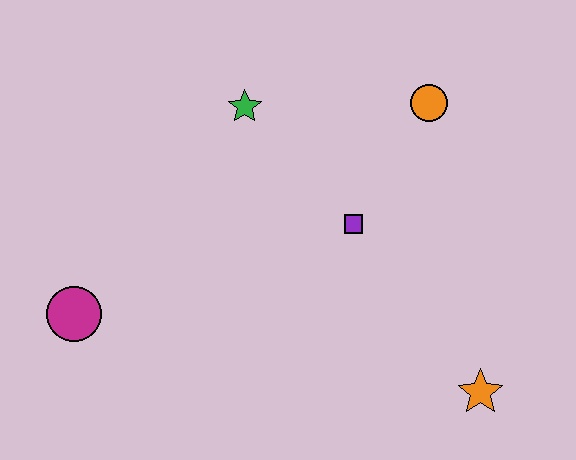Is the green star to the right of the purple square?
No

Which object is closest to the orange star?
The purple square is closest to the orange star.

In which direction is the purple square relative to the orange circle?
The purple square is below the orange circle.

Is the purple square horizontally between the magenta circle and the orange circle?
Yes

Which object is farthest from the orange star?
The magenta circle is farthest from the orange star.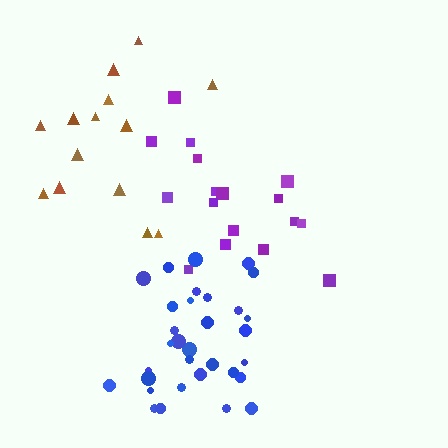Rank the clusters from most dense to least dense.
blue, purple, brown.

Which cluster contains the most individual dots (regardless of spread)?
Blue (32).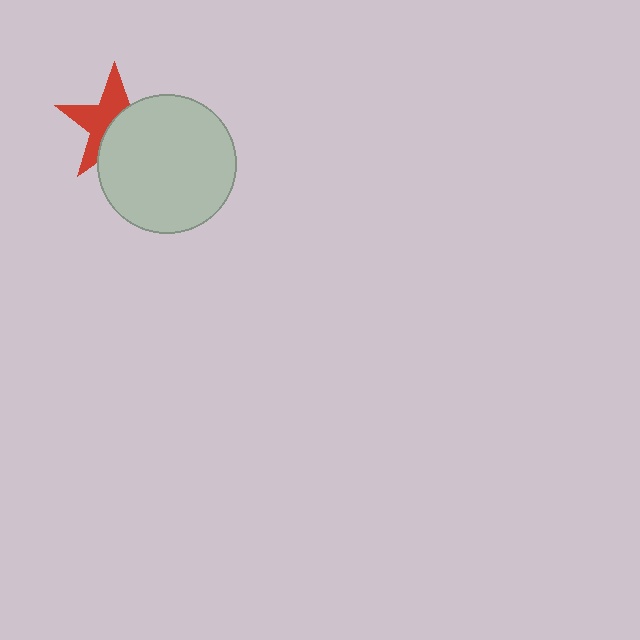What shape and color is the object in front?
The object in front is a light gray circle.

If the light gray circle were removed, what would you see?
You would see the complete red star.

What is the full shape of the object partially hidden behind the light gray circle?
The partially hidden object is a red star.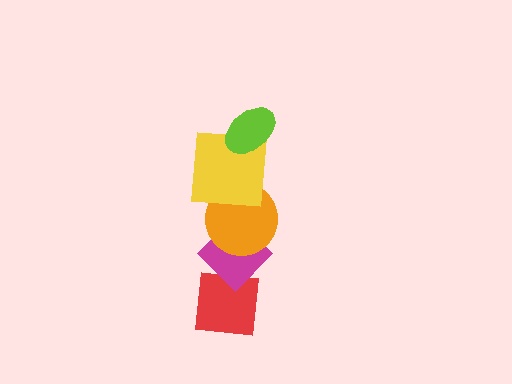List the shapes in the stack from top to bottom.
From top to bottom: the lime ellipse, the yellow square, the orange circle, the magenta diamond, the red square.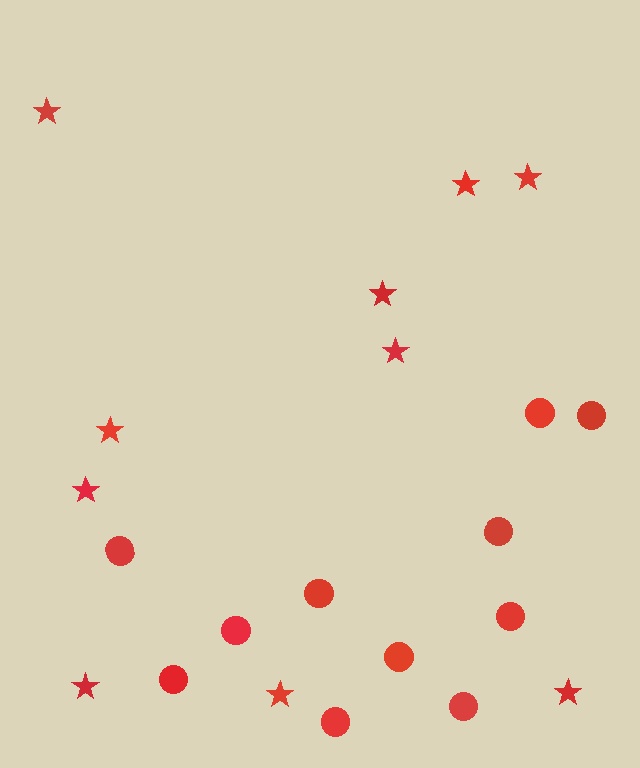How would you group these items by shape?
There are 2 groups: one group of stars (10) and one group of circles (11).